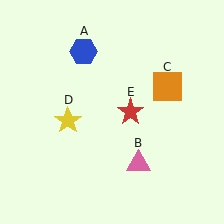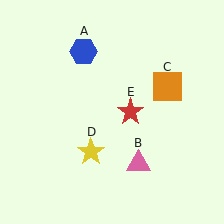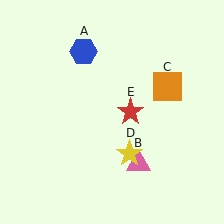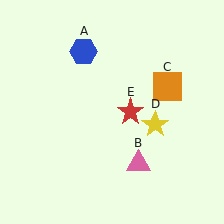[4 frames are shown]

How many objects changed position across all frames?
1 object changed position: yellow star (object D).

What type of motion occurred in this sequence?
The yellow star (object D) rotated counterclockwise around the center of the scene.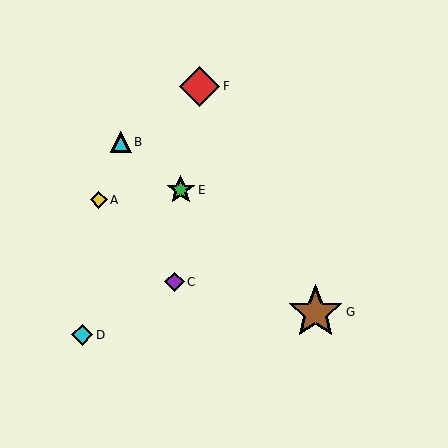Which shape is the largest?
The brown star (labeled G) is the largest.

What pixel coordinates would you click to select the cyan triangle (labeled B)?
Click at (121, 142) to select the cyan triangle B.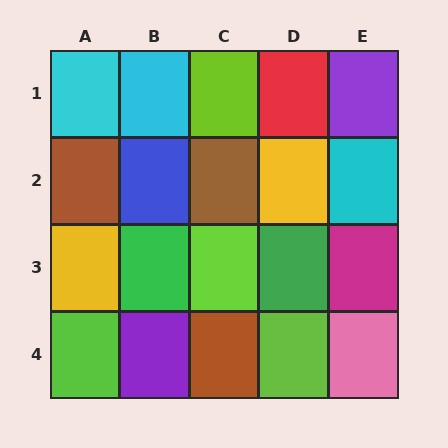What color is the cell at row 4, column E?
Pink.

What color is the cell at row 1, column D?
Red.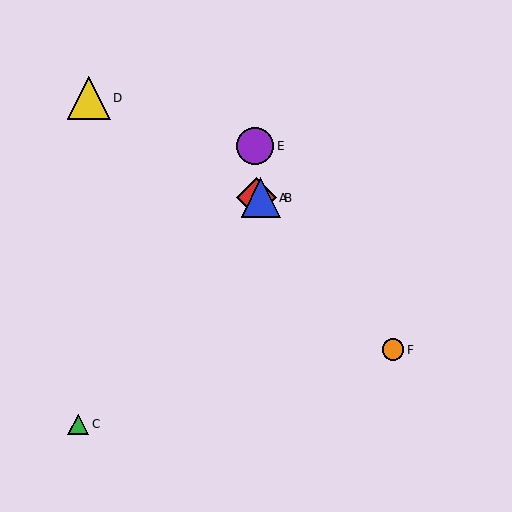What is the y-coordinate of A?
Object A is at y≈198.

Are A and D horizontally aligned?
No, A is at y≈198 and D is at y≈98.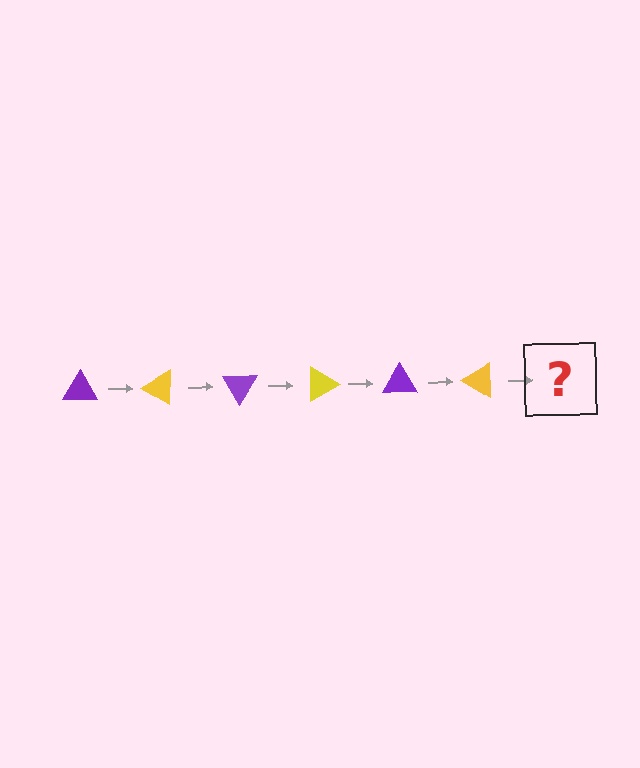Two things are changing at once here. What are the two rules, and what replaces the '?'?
The two rules are that it rotates 30 degrees each step and the color cycles through purple and yellow. The '?' should be a purple triangle, rotated 180 degrees from the start.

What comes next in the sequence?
The next element should be a purple triangle, rotated 180 degrees from the start.